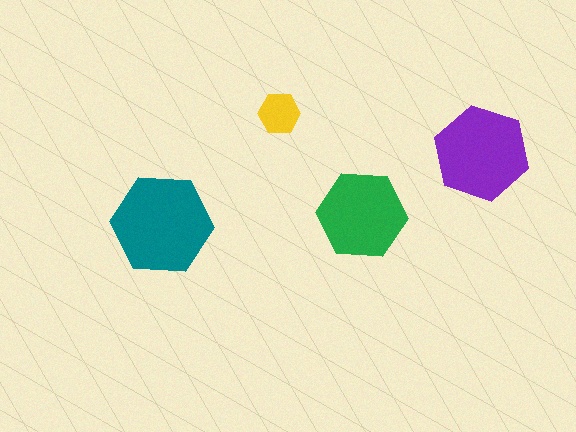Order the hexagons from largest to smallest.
the teal one, the purple one, the green one, the yellow one.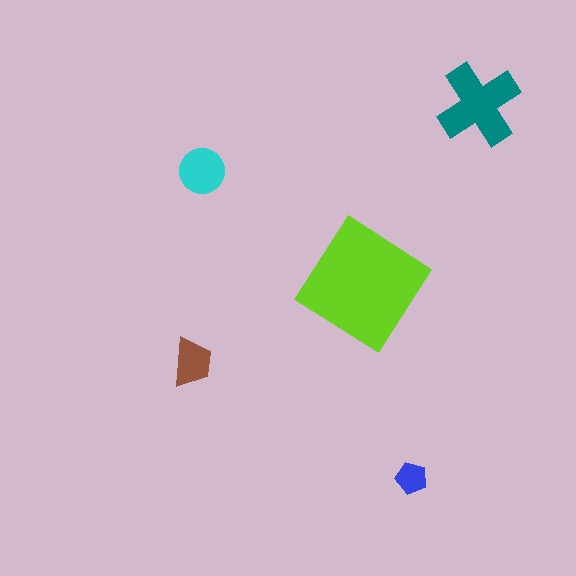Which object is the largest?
The lime diamond.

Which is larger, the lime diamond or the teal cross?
The lime diamond.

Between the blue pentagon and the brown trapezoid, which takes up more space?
The brown trapezoid.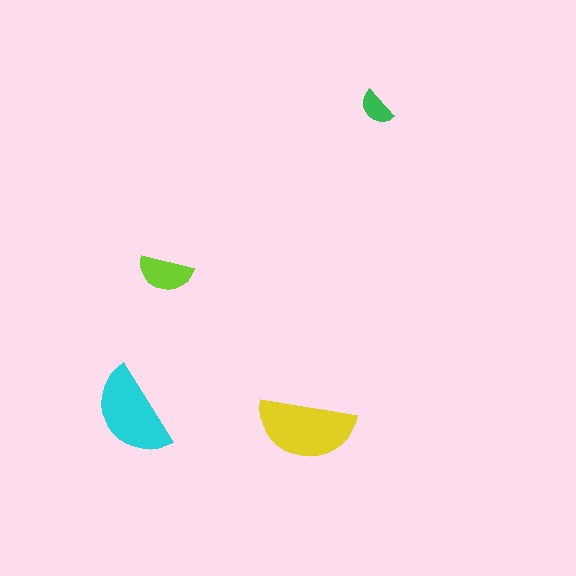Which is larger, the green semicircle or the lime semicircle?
The lime one.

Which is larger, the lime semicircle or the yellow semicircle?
The yellow one.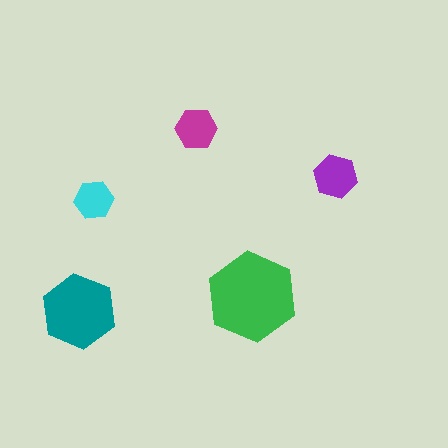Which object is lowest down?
The teal hexagon is bottommost.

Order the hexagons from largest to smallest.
the green one, the teal one, the purple one, the magenta one, the cyan one.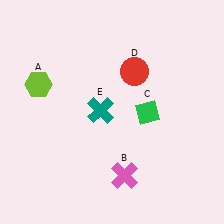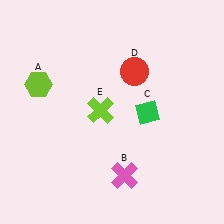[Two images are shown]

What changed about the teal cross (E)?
In Image 1, E is teal. In Image 2, it changed to lime.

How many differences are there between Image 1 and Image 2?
There is 1 difference between the two images.